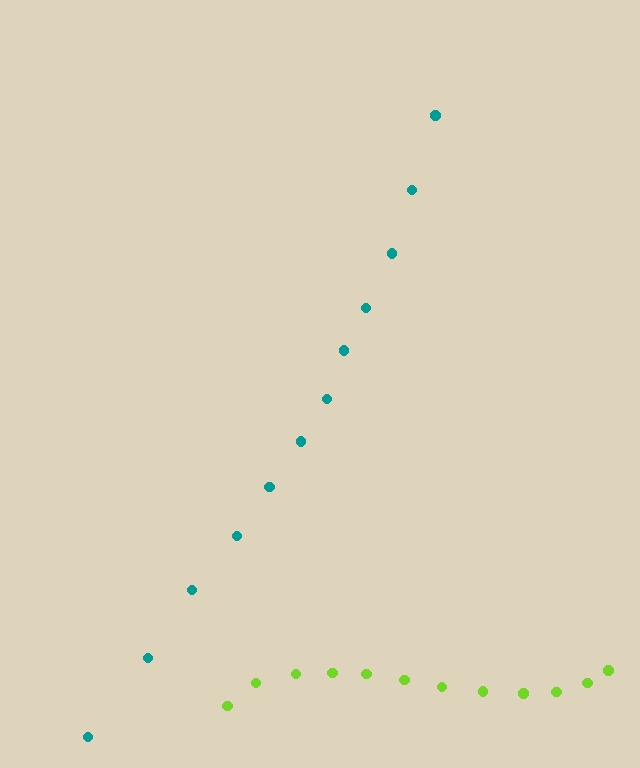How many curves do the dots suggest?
There are 2 distinct paths.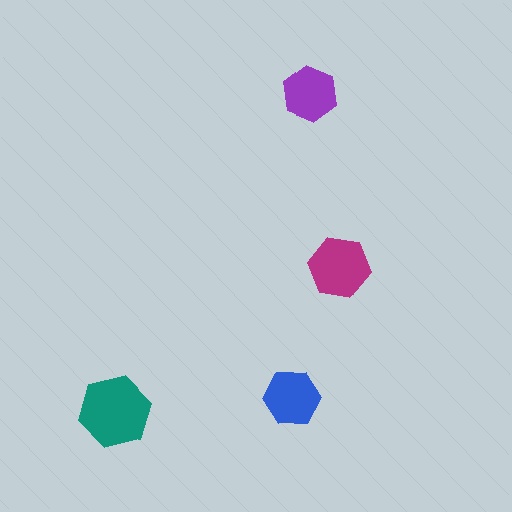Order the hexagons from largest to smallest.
the teal one, the magenta one, the blue one, the purple one.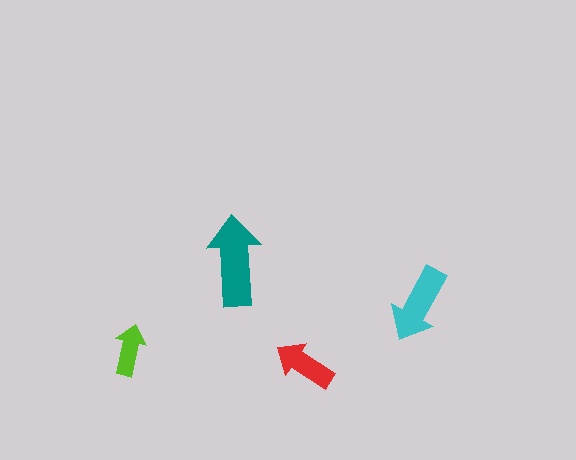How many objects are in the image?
There are 4 objects in the image.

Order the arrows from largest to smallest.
the teal one, the cyan one, the red one, the lime one.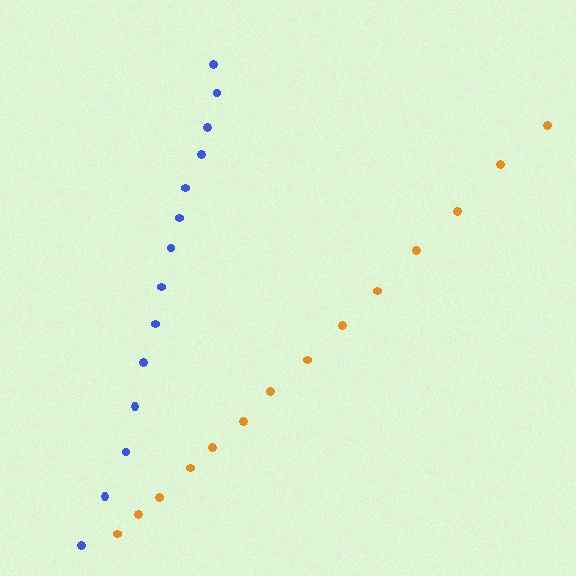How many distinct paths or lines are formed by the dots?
There are 2 distinct paths.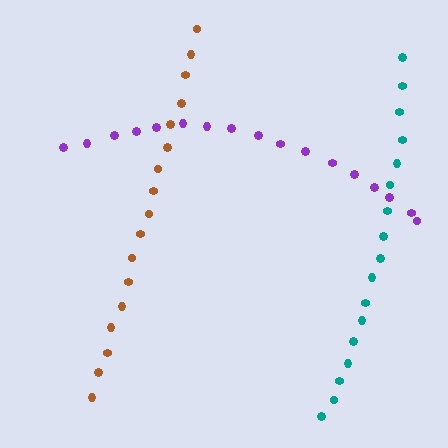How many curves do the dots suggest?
There are 3 distinct paths.